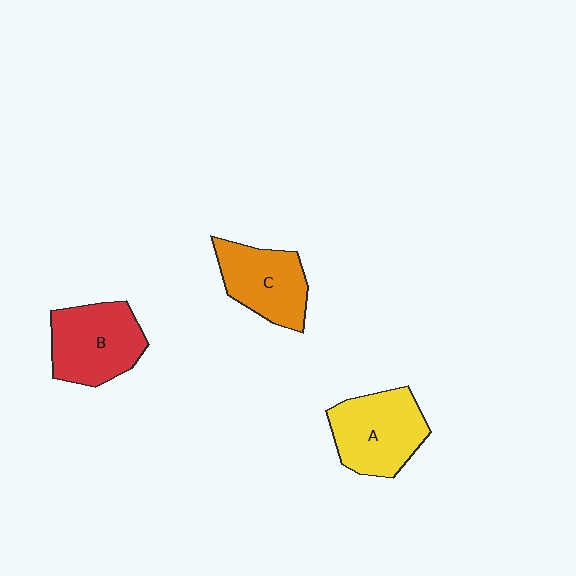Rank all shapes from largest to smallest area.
From largest to smallest: A (yellow), B (red), C (orange).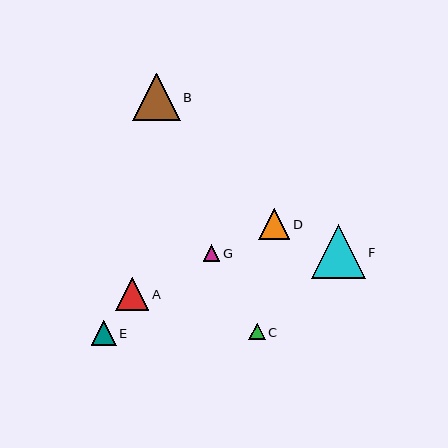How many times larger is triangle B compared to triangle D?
Triangle B is approximately 1.5 times the size of triangle D.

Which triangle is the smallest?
Triangle C is the smallest with a size of approximately 16 pixels.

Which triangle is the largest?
Triangle F is the largest with a size of approximately 53 pixels.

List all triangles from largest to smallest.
From largest to smallest: F, B, A, D, E, G, C.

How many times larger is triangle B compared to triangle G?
Triangle B is approximately 2.9 times the size of triangle G.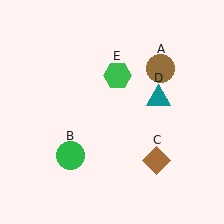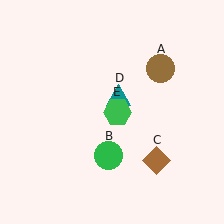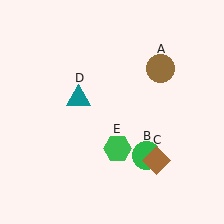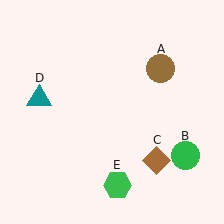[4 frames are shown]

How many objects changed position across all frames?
3 objects changed position: green circle (object B), teal triangle (object D), green hexagon (object E).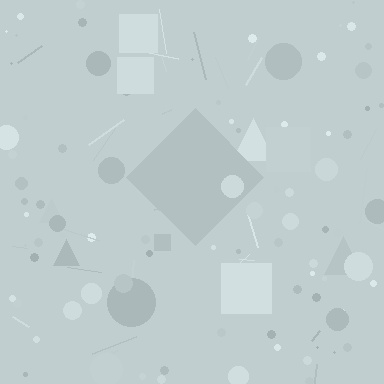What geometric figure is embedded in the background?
A diamond is embedded in the background.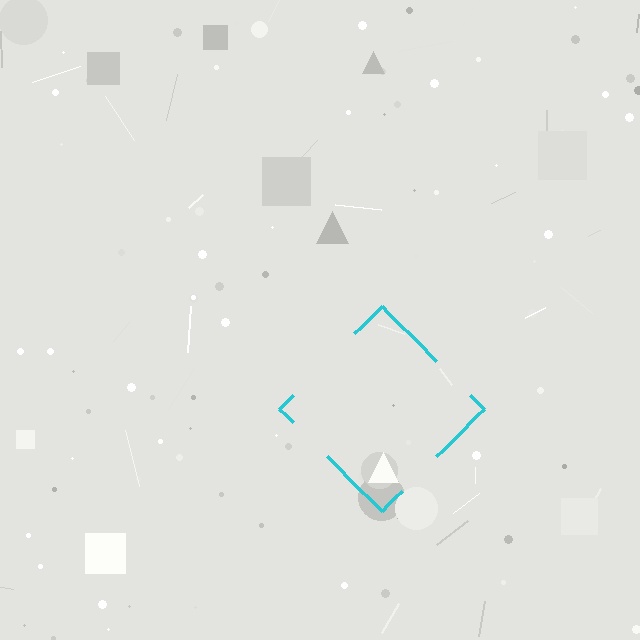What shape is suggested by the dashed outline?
The dashed outline suggests a diamond.